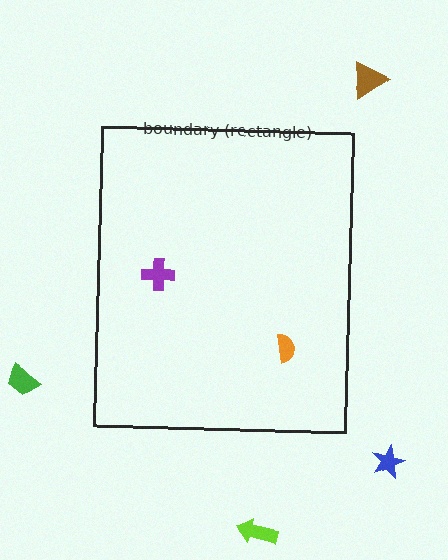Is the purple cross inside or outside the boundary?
Inside.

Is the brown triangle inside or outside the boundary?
Outside.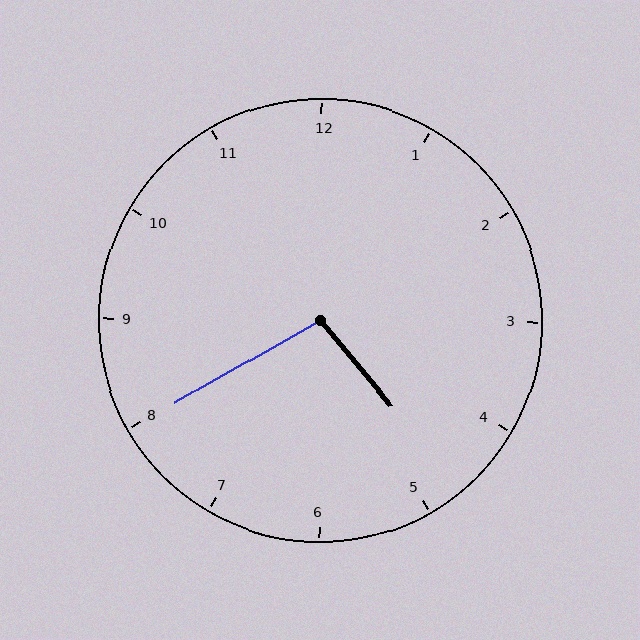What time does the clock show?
4:40.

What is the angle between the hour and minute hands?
Approximately 100 degrees.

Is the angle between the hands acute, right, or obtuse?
It is obtuse.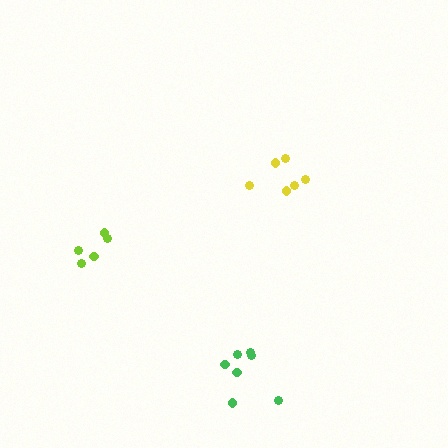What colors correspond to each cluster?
The clusters are colored: lime, yellow, green.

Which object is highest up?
The yellow cluster is topmost.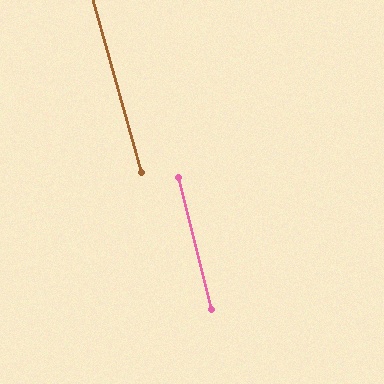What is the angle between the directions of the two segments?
Approximately 2 degrees.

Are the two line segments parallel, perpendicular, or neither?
Parallel — their directions differ by only 1.6°.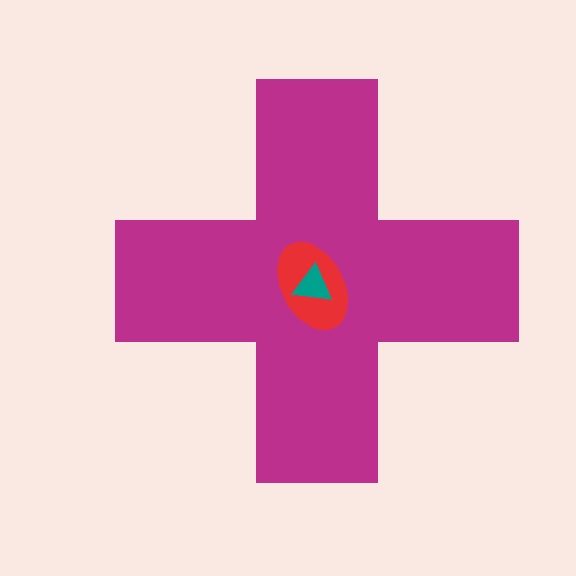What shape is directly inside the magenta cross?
The red ellipse.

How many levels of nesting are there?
3.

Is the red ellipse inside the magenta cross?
Yes.